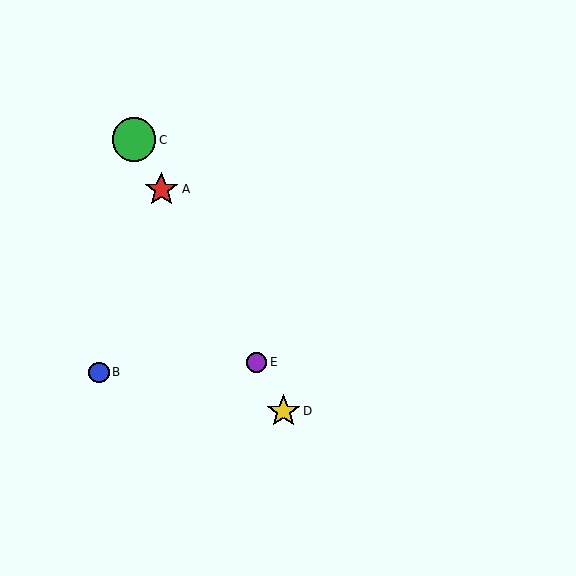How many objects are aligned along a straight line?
4 objects (A, C, D, E) are aligned along a straight line.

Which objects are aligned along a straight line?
Objects A, C, D, E are aligned along a straight line.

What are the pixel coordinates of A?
Object A is at (161, 189).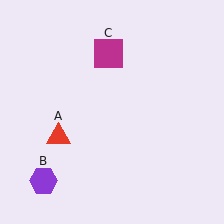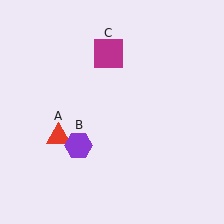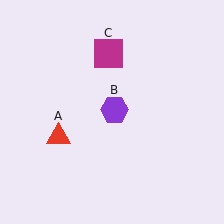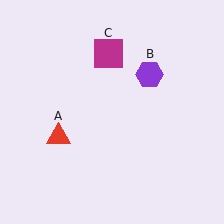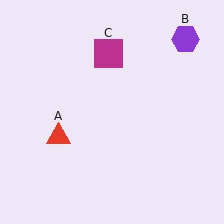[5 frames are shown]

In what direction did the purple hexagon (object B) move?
The purple hexagon (object B) moved up and to the right.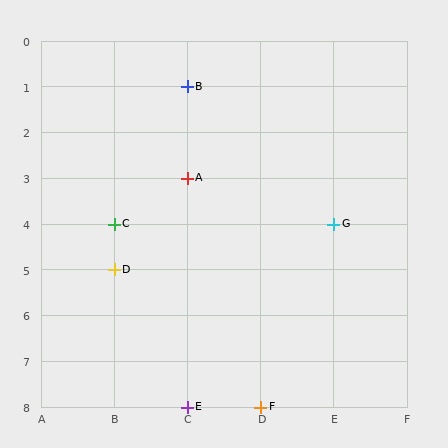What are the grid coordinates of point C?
Point C is at grid coordinates (B, 4).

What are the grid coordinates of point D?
Point D is at grid coordinates (B, 5).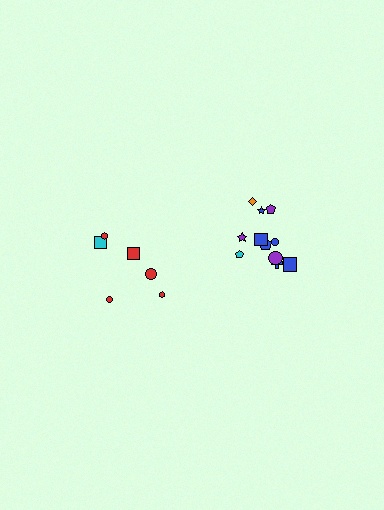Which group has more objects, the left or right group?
The right group.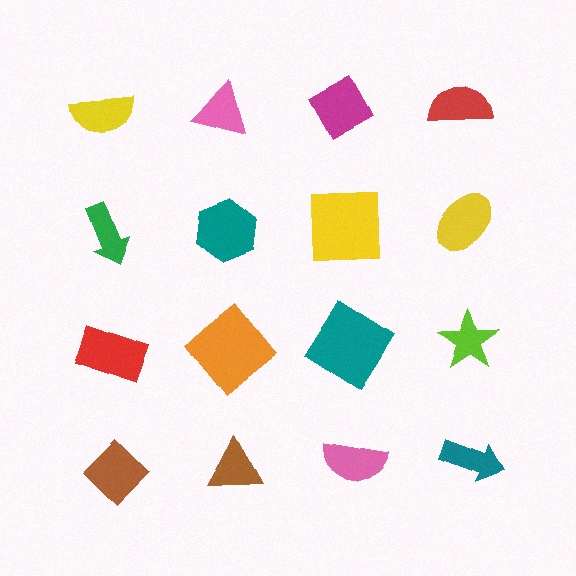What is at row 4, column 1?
A brown diamond.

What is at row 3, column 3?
A teal diamond.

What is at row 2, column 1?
A green arrow.